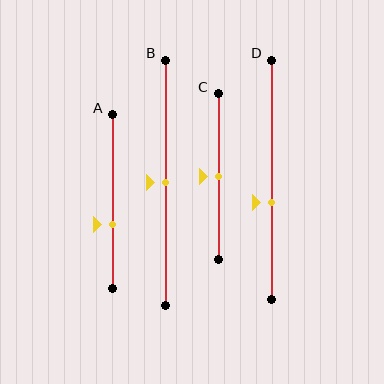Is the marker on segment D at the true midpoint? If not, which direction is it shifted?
No, the marker on segment D is shifted downward by about 10% of the segment length.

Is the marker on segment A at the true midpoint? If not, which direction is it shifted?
No, the marker on segment A is shifted downward by about 13% of the segment length.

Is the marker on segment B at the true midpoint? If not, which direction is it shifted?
Yes, the marker on segment B is at the true midpoint.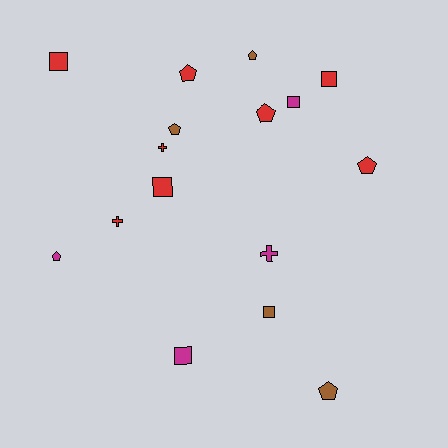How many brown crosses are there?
There are no brown crosses.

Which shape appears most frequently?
Pentagon, with 7 objects.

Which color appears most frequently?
Red, with 8 objects.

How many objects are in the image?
There are 16 objects.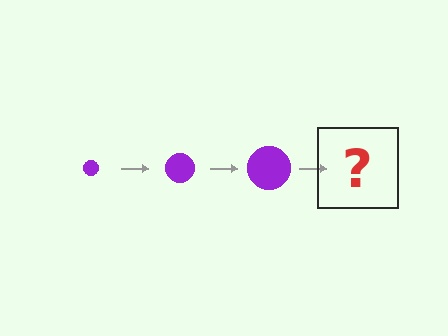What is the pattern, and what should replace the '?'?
The pattern is that the circle gets progressively larger each step. The '?' should be a purple circle, larger than the previous one.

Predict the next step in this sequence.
The next step is a purple circle, larger than the previous one.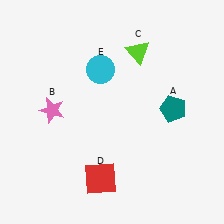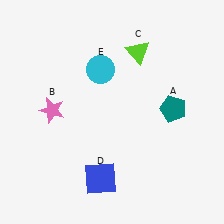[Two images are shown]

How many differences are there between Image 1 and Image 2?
There is 1 difference between the two images.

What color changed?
The square (D) changed from red in Image 1 to blue in Image 2.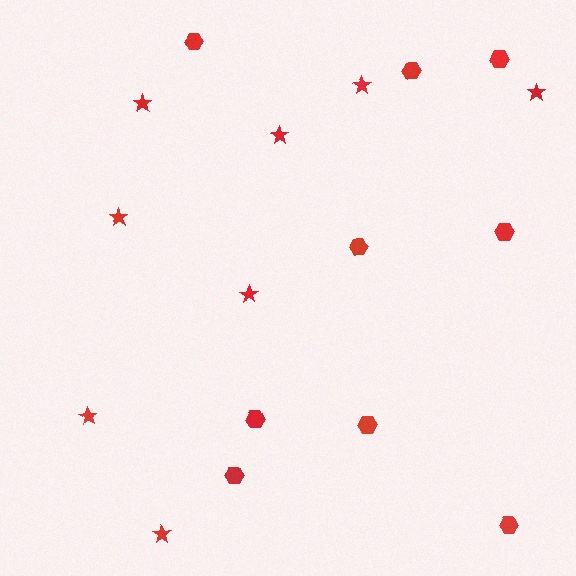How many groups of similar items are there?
There are 2 groups: one group of hexagons (9) and one group of stars (8).